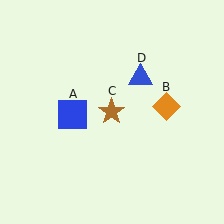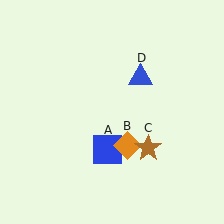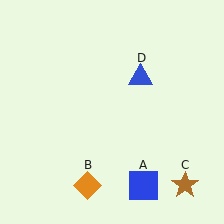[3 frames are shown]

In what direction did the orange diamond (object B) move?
The orange diamond (object B) moved down and to the left.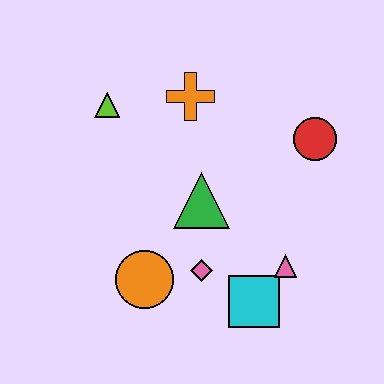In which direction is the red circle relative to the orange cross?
The red circle is to the right of the orange cross.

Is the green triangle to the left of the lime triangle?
No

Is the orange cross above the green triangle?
Yes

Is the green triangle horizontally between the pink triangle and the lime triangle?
Yes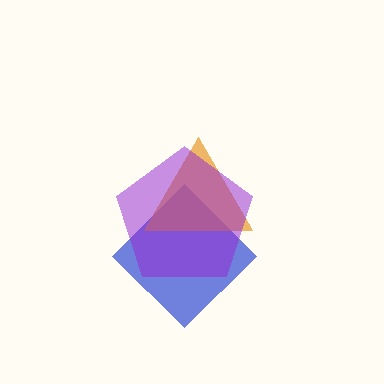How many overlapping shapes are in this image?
There are 3 overlapping shapes in the image.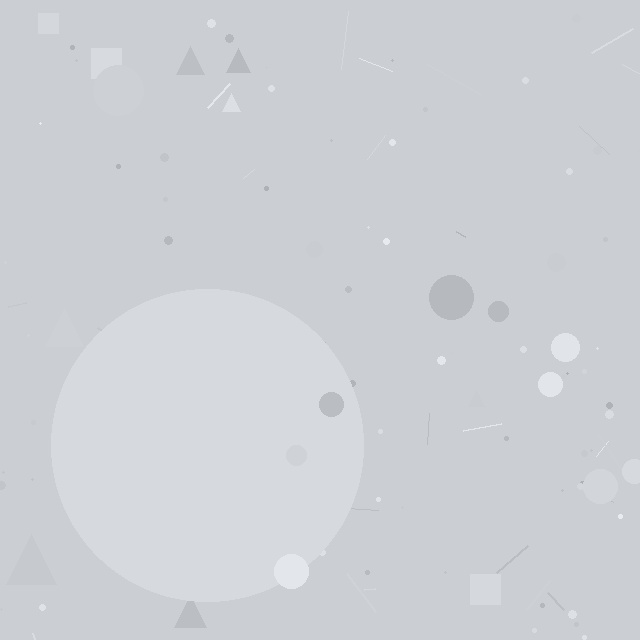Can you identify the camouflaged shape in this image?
The camouflaged shape is a circle.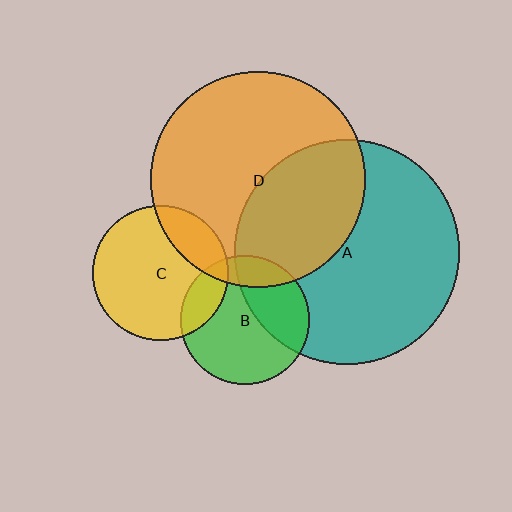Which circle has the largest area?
Circle A (teal).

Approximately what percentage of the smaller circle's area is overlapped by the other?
Approximately 15%.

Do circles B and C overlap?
Yes.